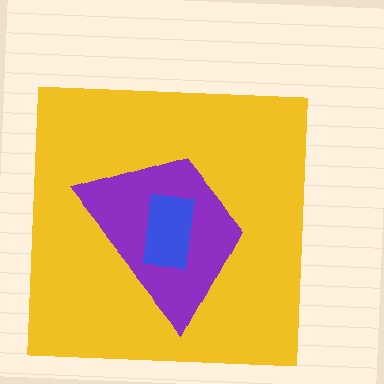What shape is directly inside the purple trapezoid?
The blue rectangle.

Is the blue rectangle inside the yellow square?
Yes.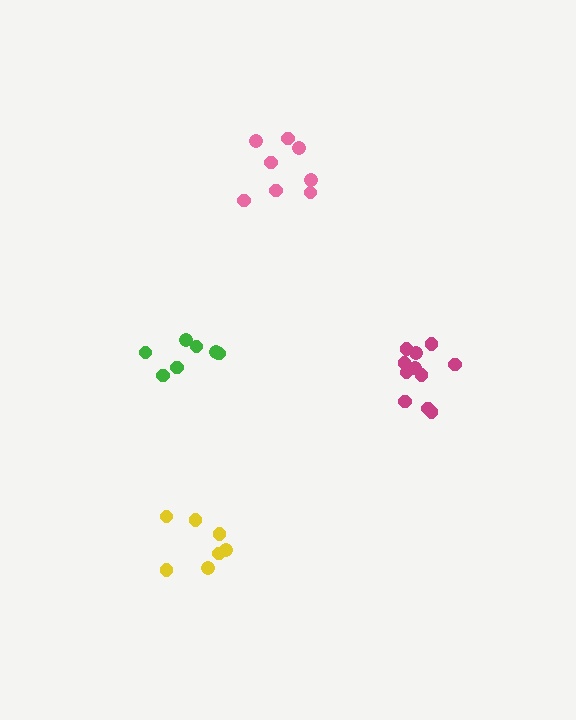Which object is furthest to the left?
The green cluster is leftmost.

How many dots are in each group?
Group 1: 8 dots, Group 2: 7 dots, Group 3: 11 dots, Group 4: 7 dots (33 total).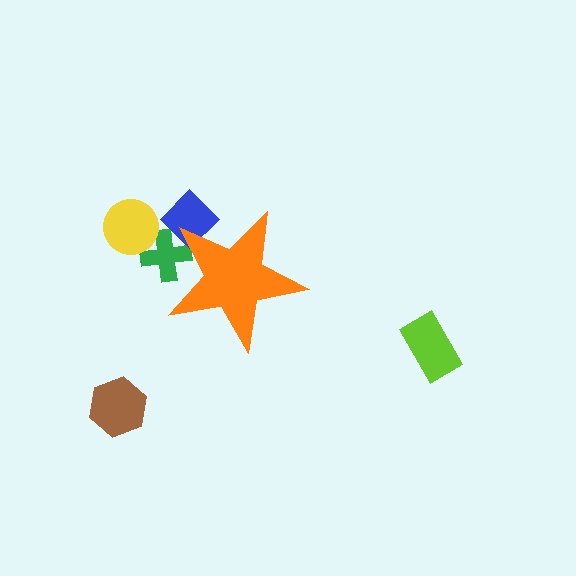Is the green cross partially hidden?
Yes, the green cross is partially hidden behind the orange star.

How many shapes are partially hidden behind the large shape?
2 shapes are partially hidden.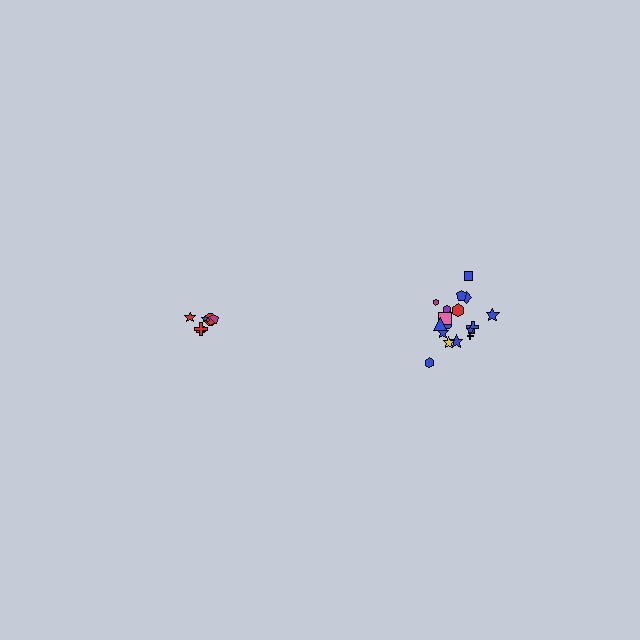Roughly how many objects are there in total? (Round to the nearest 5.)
Roughly 25 objects in total.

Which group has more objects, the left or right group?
The right group.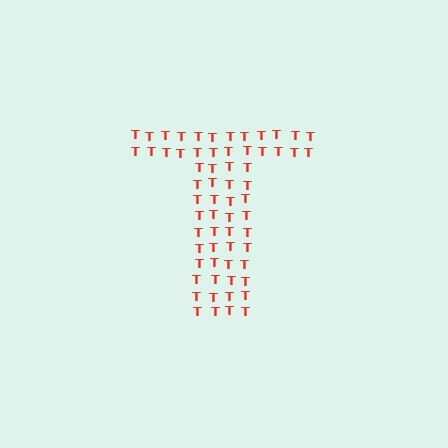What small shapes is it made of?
It is made of small letter T's.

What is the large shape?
The large shape is the letter T.